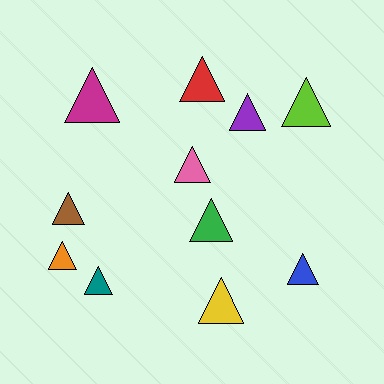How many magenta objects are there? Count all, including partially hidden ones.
There is 1 magenta object.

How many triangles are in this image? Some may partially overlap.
There are 11 triangles.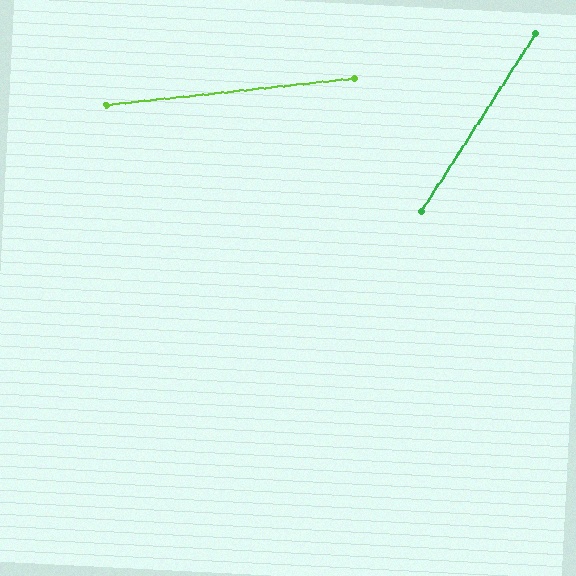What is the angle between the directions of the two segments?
Approximately 51 degrees.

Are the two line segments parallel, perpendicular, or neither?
Neither parallel nor perpendicular — they differ by about 51°.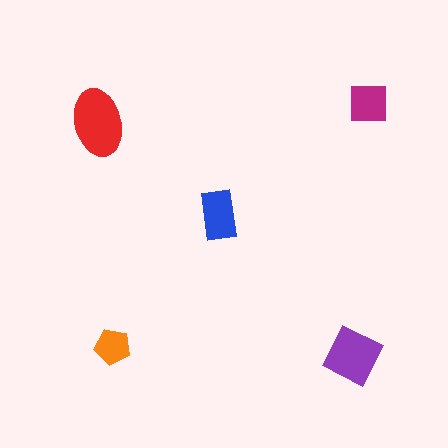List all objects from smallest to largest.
The orange pentagon, the magenta square, the blue rectangle, the purple square, the red ellipse.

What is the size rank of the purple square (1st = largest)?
2nd.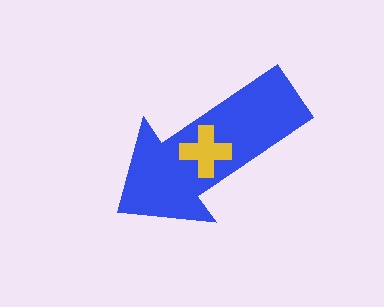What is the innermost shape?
The yellow cross.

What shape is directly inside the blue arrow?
The yellow cross.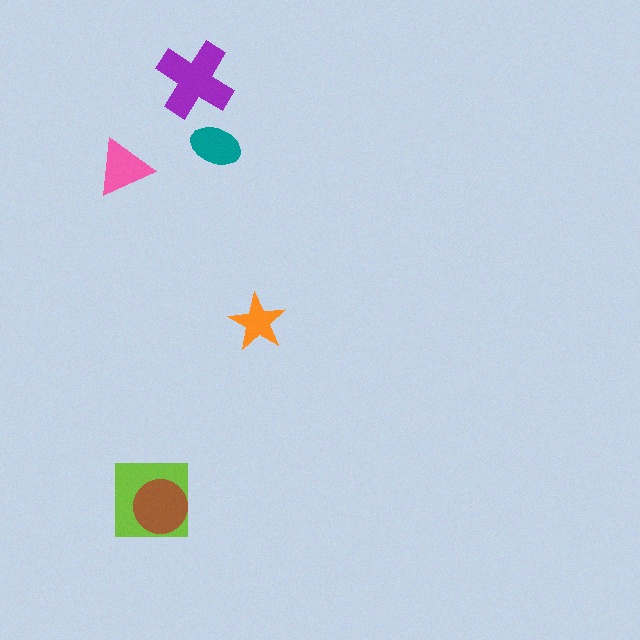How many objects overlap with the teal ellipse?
0 objects overlap with the teal ellipse.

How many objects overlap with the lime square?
1 object overlaps with the lime square.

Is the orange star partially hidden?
No, no other shape covers it.